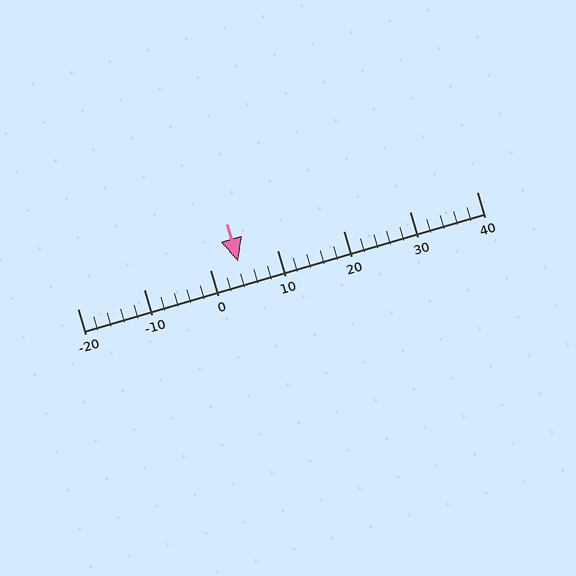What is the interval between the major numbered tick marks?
The major tick marks are spaced 10 units apart.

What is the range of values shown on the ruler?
The ruler shows values from -20 to 40.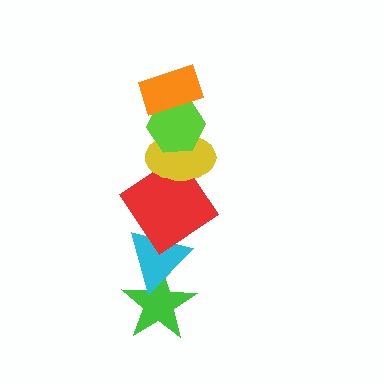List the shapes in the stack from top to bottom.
From top to bottom: the orange rectangle, the lime hexagon, the yellow ellipse, the red diamond, the cyan triangle, the green star.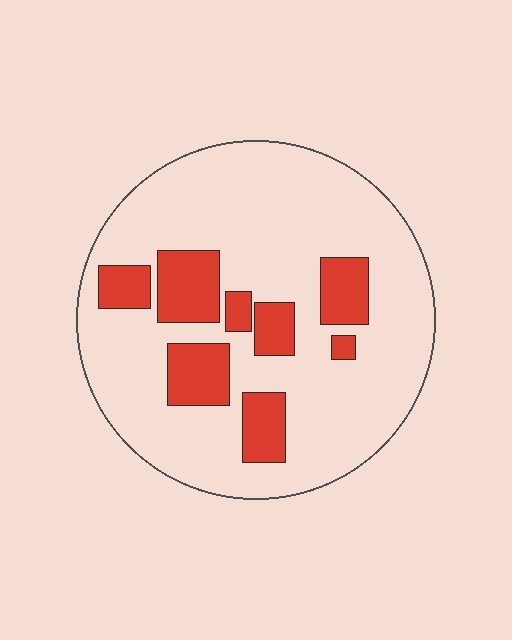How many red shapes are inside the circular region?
8.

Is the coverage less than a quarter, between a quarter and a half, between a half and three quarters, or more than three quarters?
Less than a quarter.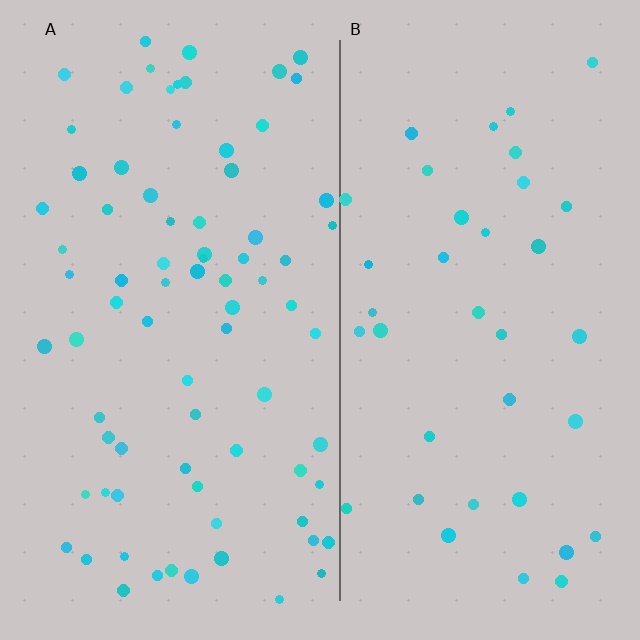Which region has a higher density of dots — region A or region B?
A (the left).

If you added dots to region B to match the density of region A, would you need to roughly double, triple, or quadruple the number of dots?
Approximately double.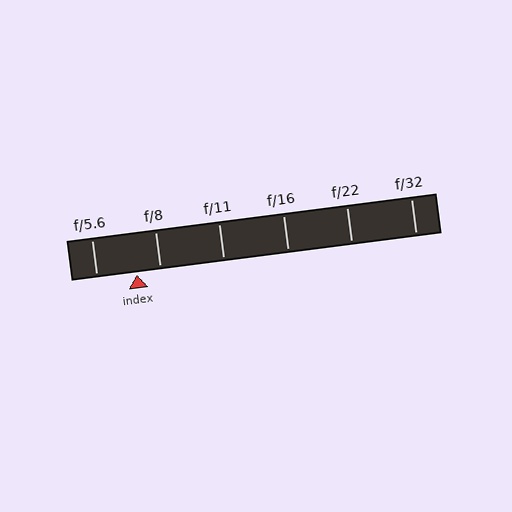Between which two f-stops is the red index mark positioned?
The index mark is between f/5.6 and f/8.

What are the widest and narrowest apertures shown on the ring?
The widest aperture shown is f/5.6 and the narrowest is f/32.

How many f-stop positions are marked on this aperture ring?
There are 6 f-stop positions marked.